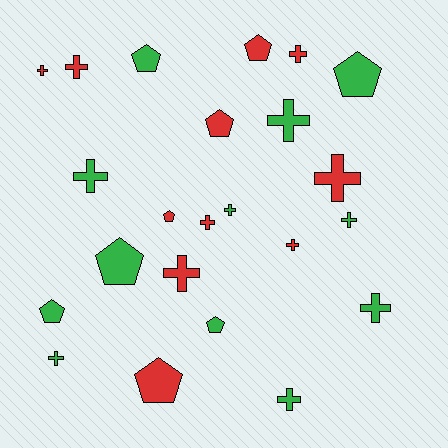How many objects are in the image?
There are 23 objects.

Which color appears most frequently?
Green, with 12 objects.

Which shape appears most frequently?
Cross, with 14 objects.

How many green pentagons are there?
There are 5 green pentagons.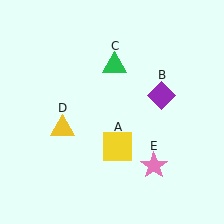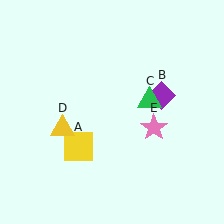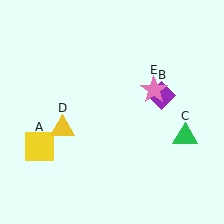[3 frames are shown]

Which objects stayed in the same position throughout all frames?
Purple diamond (object B) and yellow triangle (object D) remained stationary.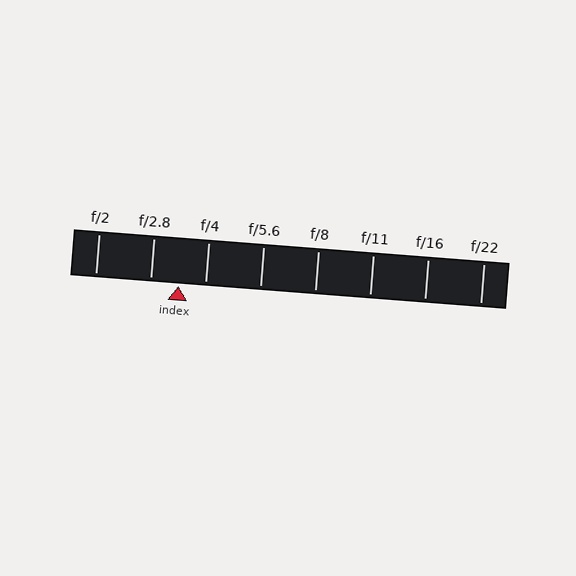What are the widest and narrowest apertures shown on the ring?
The widest aperture shown is f/2 and the narrowest is f/22.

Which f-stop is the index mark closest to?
The index mark is closest to f/4.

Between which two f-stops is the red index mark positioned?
The index mark is between f/2.8 and f/4.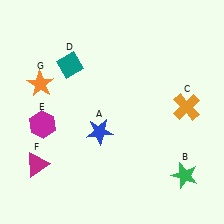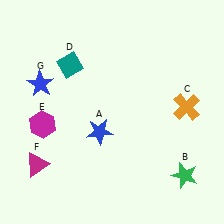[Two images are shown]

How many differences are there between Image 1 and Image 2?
There is 1 difference between the two images.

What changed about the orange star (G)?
In Image 1, G is orange. In Image 2, it changed to blue.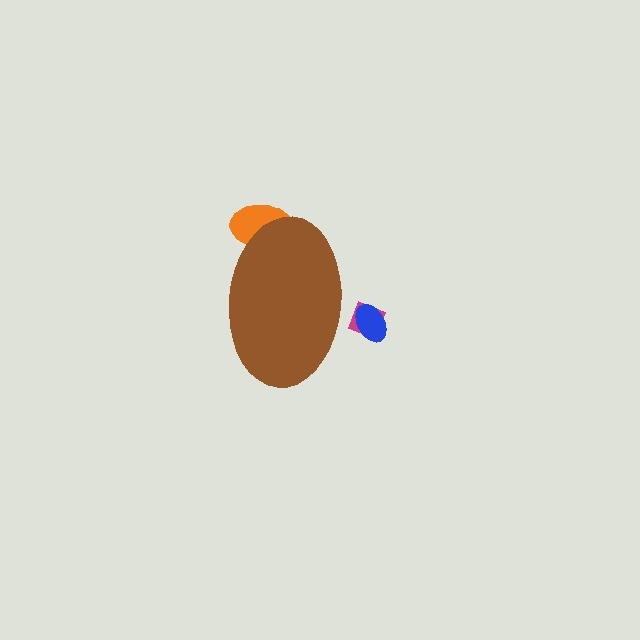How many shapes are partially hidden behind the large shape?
3 shapes are partially hidden.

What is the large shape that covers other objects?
A brown ellipse.